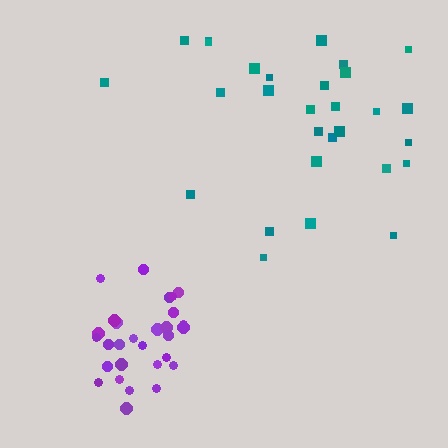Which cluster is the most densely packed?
Purple.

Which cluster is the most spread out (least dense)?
Teal.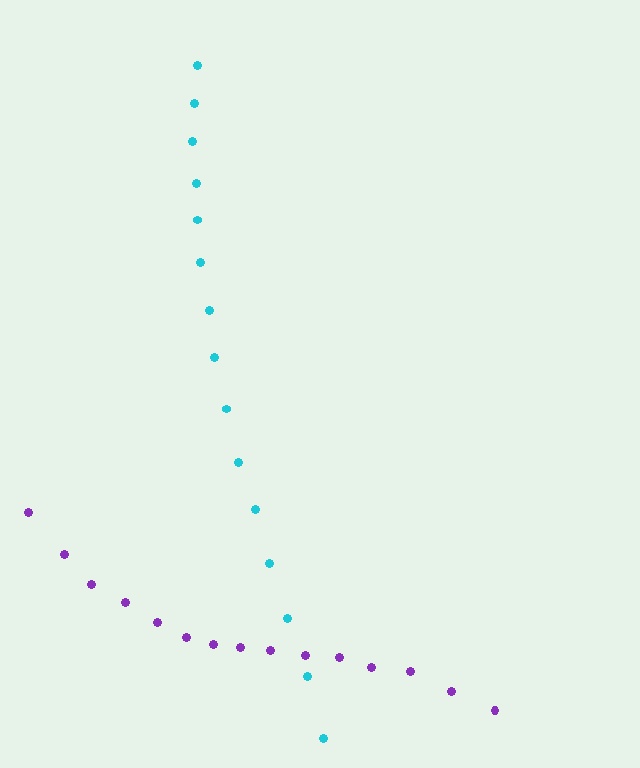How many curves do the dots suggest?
There are 2 distinct paths.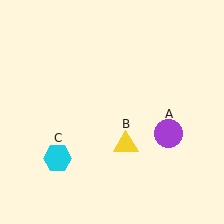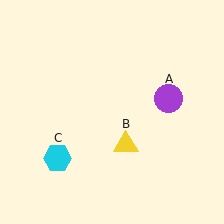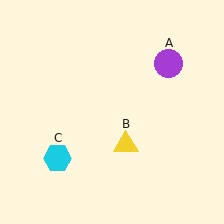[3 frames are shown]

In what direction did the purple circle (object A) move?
The purple circle (object A) moved up.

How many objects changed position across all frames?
1 object changed position: purple circle (object A).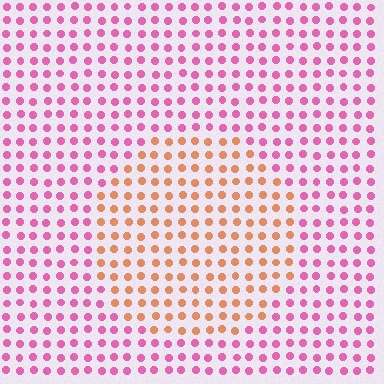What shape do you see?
I see a circle.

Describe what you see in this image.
The image is filled with small pink elements in a uniform arrangement. A circle-shaped region is visible where the elements are tinted to a slightly different hue, forming a subtle color boundary.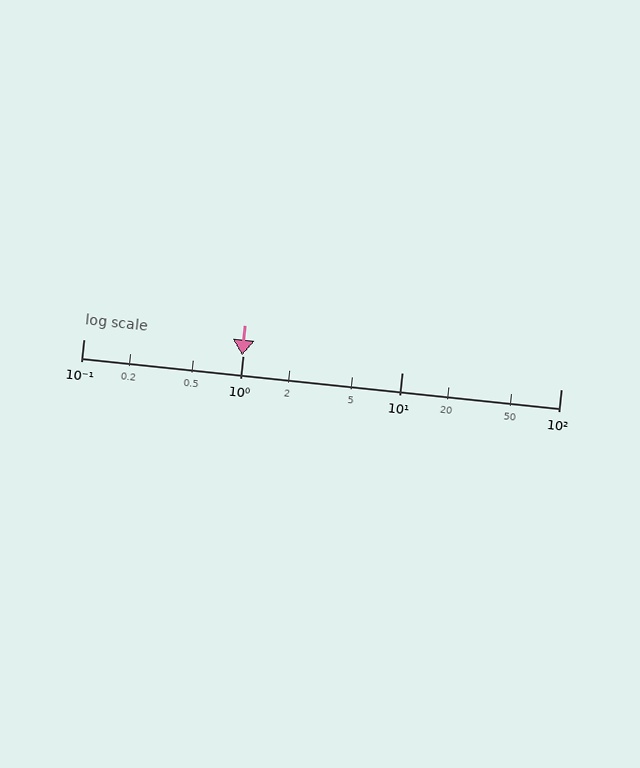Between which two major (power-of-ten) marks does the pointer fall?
The pointer is between 0.1 and 1.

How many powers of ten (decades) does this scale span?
The scale spans 3 decades, from 0.1 to 100.